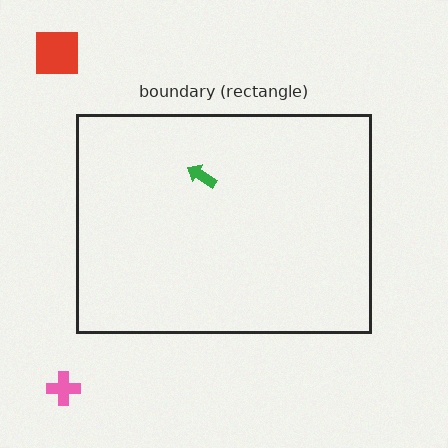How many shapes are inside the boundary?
1 inside, 2 outside.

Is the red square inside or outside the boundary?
Outside.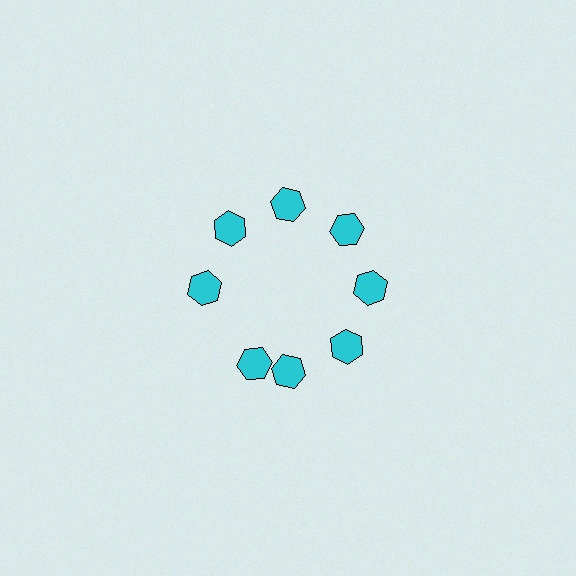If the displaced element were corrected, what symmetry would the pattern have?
It would have 8-fold rotational symmetry — the pattern would map onto itself every 45 degrees.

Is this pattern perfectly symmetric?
No. The 8 cyan hexagons are arranged in a ring, but one element near the 8 o'clock position is rotated out of alignment along the ring, breaking the 8-fold rotational symmetry.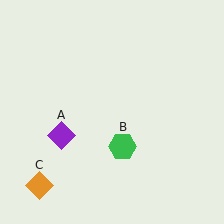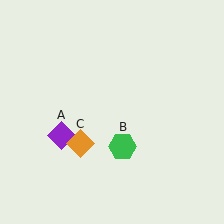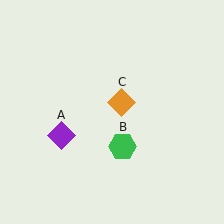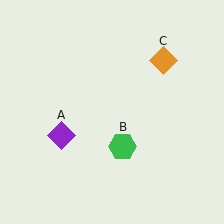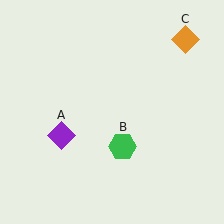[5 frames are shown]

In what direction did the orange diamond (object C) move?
The orange diamond (object C) moved up and to the right.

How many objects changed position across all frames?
1 object changed position: orange diamond (object C).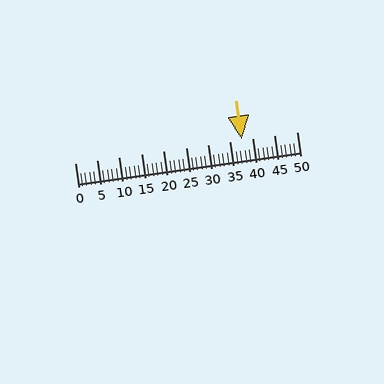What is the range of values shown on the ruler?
The ruler shows values from 0 to 50.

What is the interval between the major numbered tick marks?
The major tick marks are spaced 5 units apart.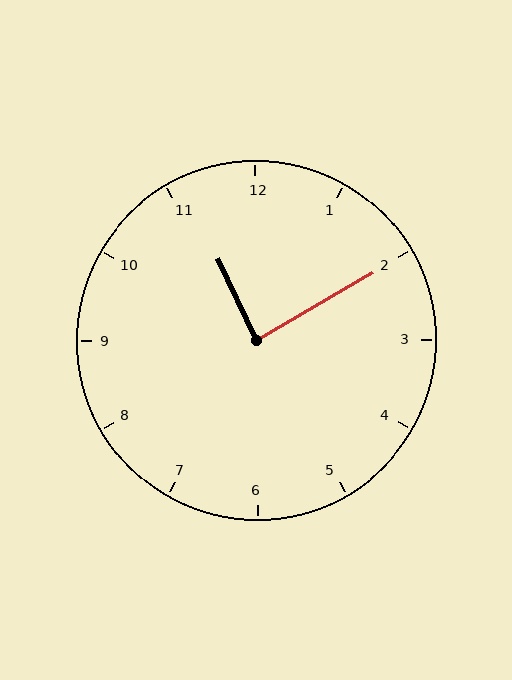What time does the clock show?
11:10.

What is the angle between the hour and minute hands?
Approximately 85 degrees.